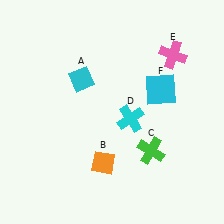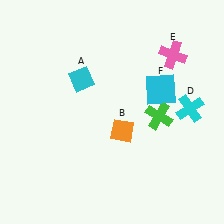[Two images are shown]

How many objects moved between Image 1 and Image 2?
3 objects moved between the two images.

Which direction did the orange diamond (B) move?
The orange diamond (B) moved up.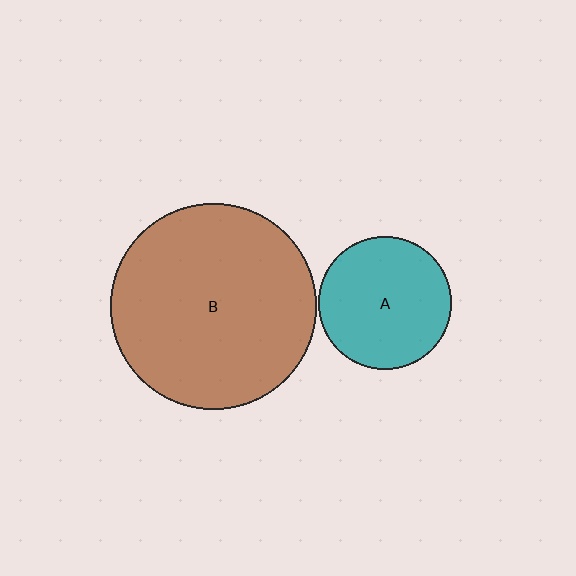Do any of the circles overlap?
No, none of the circles overlap.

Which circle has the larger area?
Circle B (brown).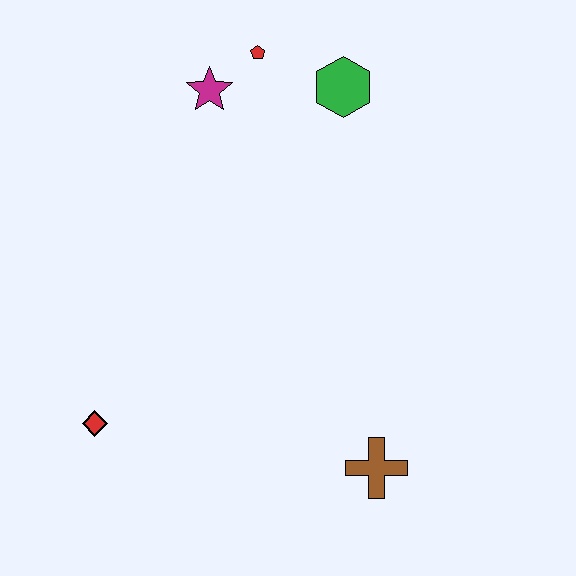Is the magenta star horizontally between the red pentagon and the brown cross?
No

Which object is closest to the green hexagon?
The red pentagon is closest to the green hexagon.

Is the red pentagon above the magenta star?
Yes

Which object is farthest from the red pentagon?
The brown cross is farthest from the red pentagon.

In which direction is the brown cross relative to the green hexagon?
The brown cross is below the green hexagon.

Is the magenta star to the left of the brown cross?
Yes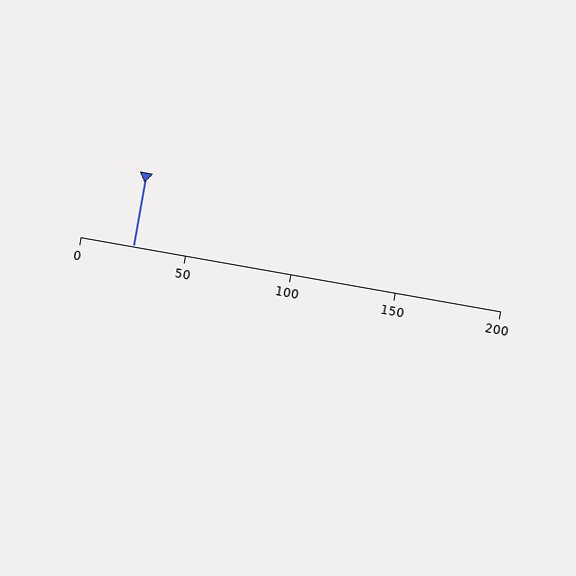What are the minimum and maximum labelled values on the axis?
The axis runs from 0 to 200.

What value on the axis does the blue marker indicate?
The marker indicates approximately 25.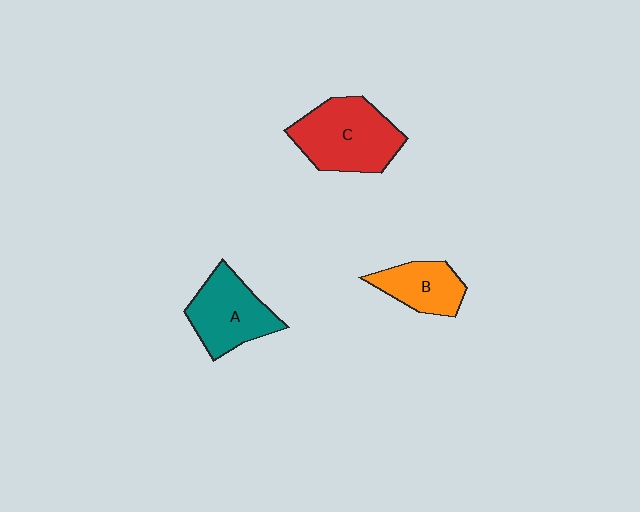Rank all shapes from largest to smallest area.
From largest to smallest: C (red), A (teal), B (orange).